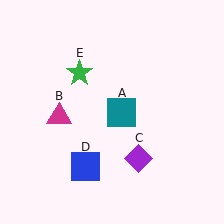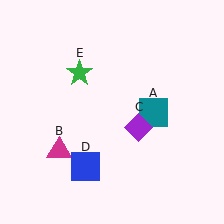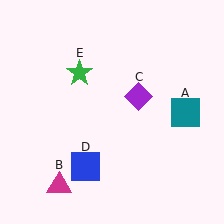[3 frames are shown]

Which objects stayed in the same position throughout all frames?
Blue square (object D) and green star (object E) remained stationary.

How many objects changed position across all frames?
3 objects changed position: teal square (object A), magenta triangle (object B), purple diamond (object C).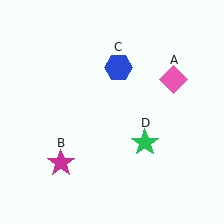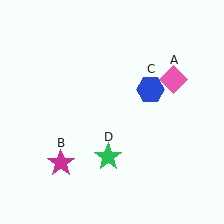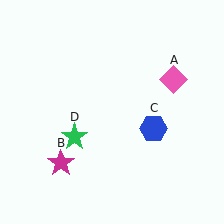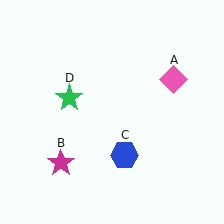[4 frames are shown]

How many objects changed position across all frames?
2 objects changed position: blue hexagon (object C), green star (object D).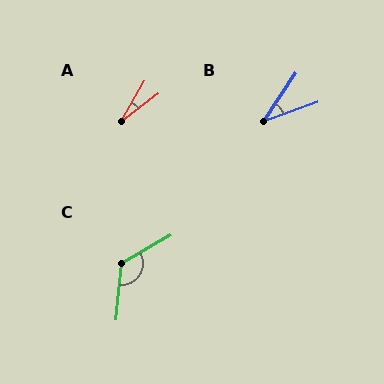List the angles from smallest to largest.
A (22°), B (37°), C (124°).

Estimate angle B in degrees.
Approximately 37 degrees.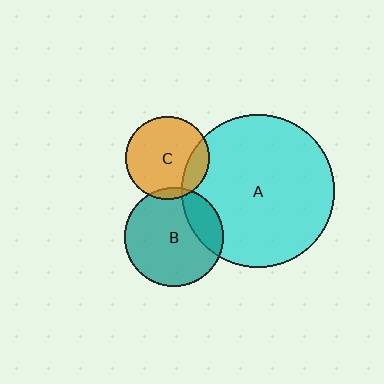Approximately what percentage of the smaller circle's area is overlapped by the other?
Approximately 20%.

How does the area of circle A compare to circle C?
Approximately 3.3 times.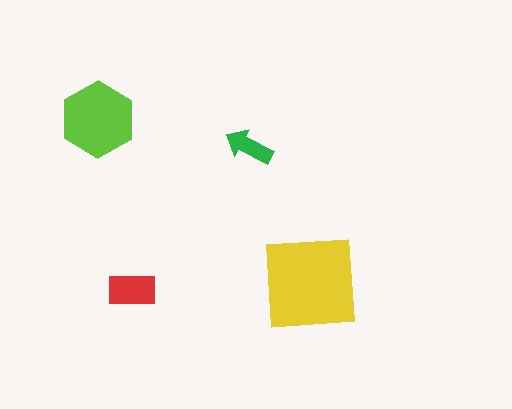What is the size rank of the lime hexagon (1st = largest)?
2nd.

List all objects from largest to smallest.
The yellow square, the lime hexagon, the red rectangle, the green arrow.